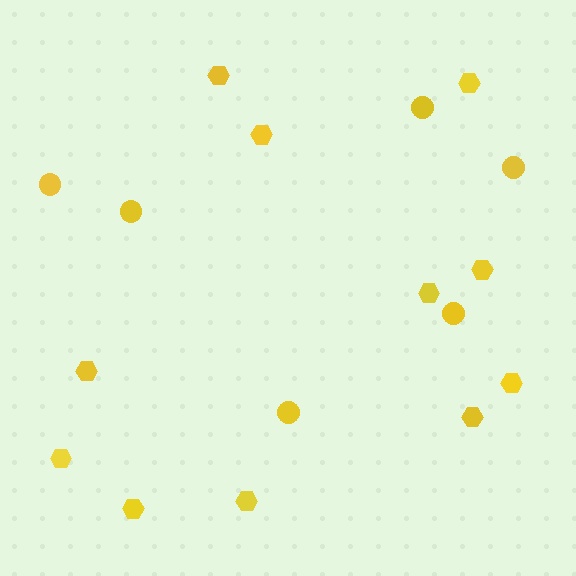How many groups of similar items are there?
There are 2 groups: one group of circles (6) and one group of hexagons (11).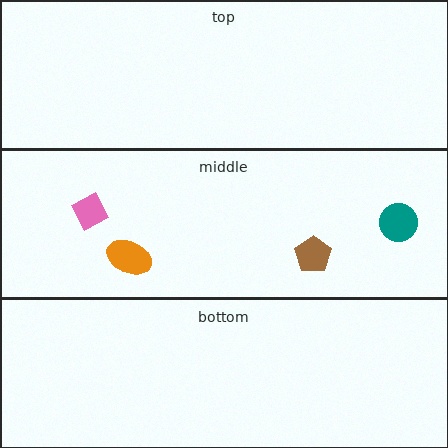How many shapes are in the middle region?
4.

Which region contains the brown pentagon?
The middle region.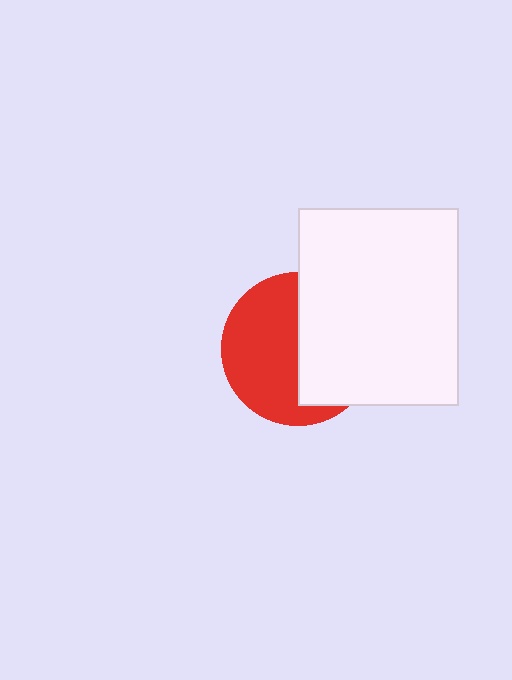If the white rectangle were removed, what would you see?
You would see the complete red circle.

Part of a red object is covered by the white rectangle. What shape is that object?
It is a circle.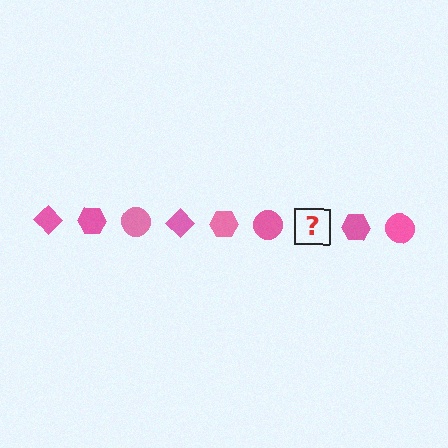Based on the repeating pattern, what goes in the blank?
The blank should be a pink diamond.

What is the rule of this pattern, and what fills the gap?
The rule is that the pattern cycles through diamond, hexagon, circle shapes in pink. The gap should be filled with a pink diamond.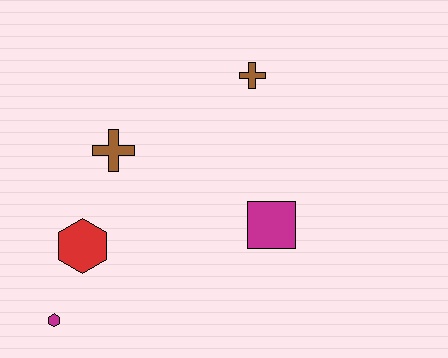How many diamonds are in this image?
There are no diamonds.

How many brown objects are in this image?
There are 2 brown objects.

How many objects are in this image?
There are 5 objects.